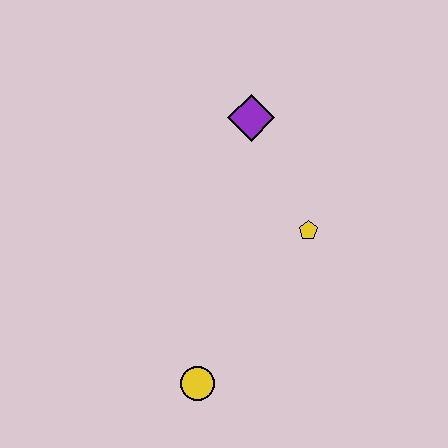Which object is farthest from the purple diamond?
The yellow circle is farthest from the purple diamond.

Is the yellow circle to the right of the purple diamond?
No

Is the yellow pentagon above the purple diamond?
No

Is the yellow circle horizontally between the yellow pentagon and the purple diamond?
No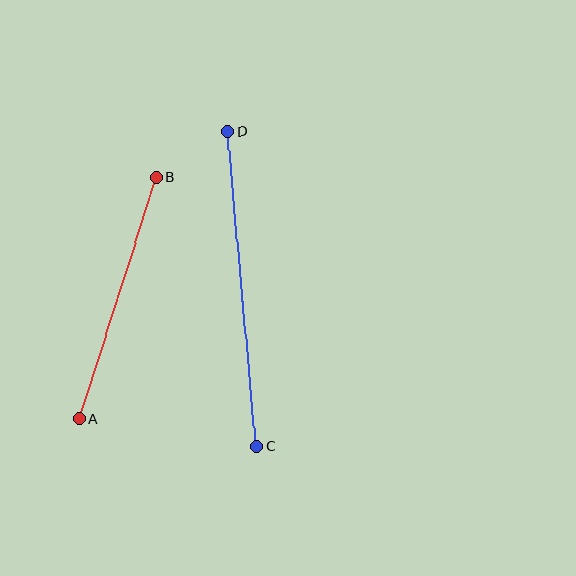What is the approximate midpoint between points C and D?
The midpoint is at approximately (242, 289) pixels.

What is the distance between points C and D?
The distance is approximately 316 pixels.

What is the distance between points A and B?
The distance is approximately 253 pixels.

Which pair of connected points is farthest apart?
Points C and D are farthest apart.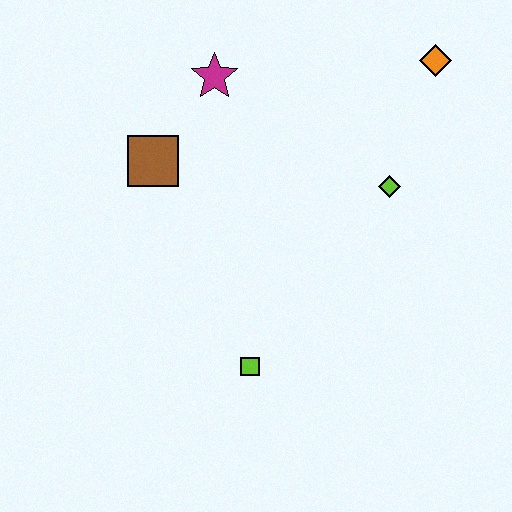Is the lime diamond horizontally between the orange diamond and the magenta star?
Yes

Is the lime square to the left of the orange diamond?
Yes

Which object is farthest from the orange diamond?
The lime square is farthest from the orange diamond.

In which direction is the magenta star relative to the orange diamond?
The magenta star is to the left of the orange diamond.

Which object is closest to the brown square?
The magenta star is closest to the brown square.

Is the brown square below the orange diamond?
Yes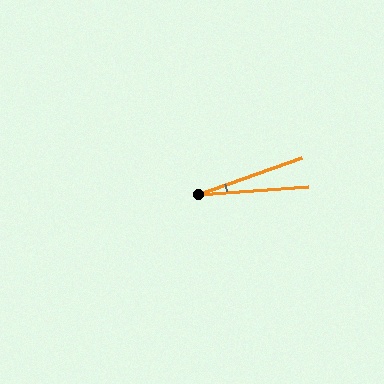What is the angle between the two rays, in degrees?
Approximately 15 degrees.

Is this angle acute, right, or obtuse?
It is acute.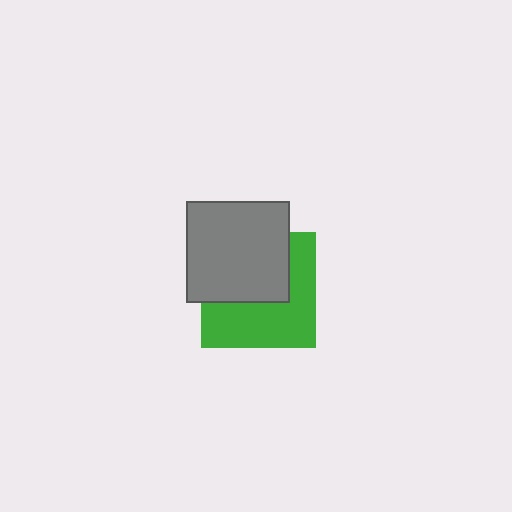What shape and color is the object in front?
The object in front is a gray rectangle.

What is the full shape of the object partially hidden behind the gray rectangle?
The partially hidden object is a green square.